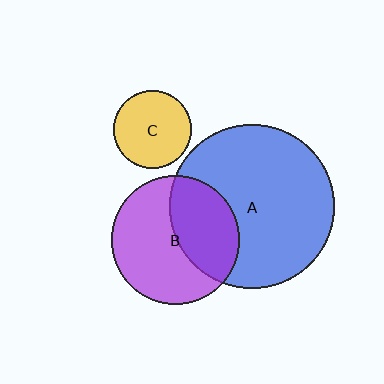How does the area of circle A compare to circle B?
Approximately 1.6 times.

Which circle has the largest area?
Circle A (blue).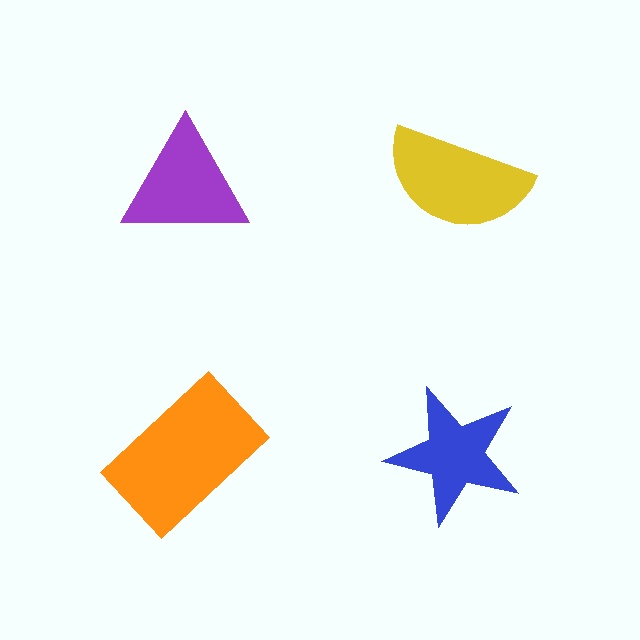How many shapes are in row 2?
2 shapes.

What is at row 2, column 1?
An orange rectangle.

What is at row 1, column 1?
A purple triangle.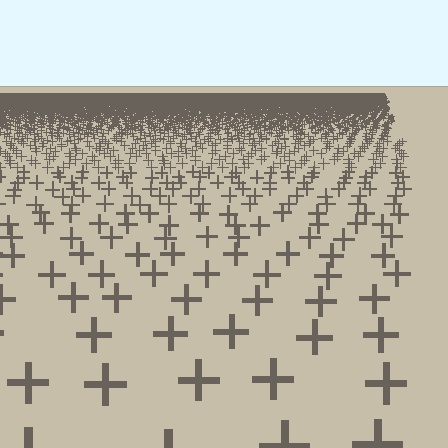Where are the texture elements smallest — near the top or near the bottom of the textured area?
Near the top.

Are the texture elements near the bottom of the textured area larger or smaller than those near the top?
Larger. Near the bottom, elements are closer to the viewer and appear at a bigger on-screen size.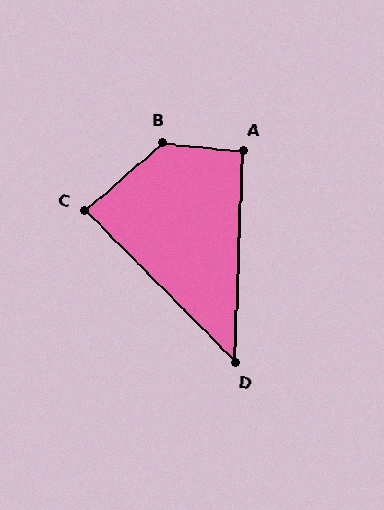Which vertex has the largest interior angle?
B, at approximately 133 degrees.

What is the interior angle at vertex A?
Approximately 94 degrees (approximately right).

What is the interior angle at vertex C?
Approximately 86 degrees (approximately right).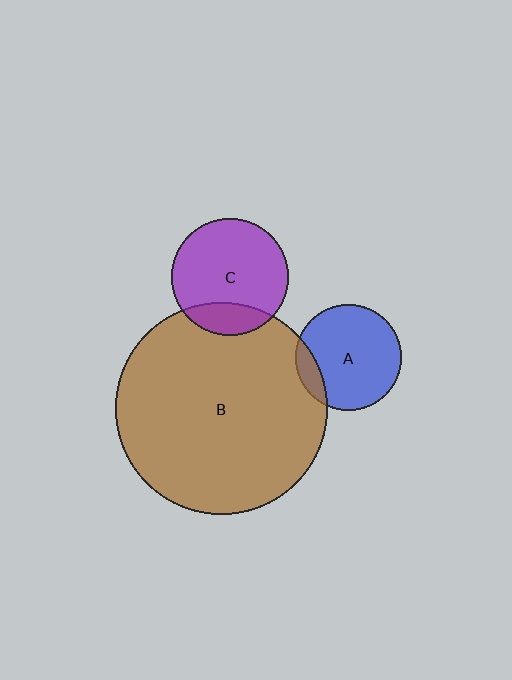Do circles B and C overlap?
Yes.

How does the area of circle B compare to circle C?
Approximately 3.3 times.